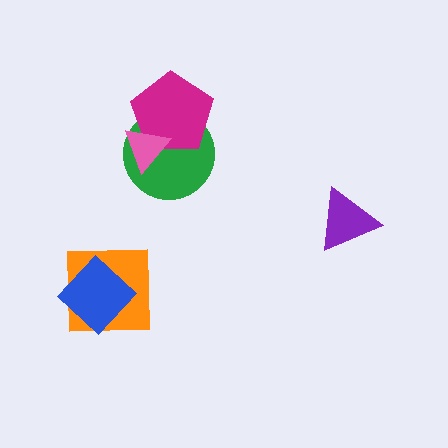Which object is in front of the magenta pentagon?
The pink triangle is in front of the magenta pentagon.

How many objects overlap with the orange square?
1 object overlaps with the orange square.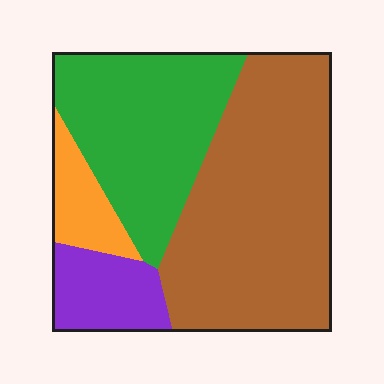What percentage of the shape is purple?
Purple takes up about one tenth (1/10) of the shape.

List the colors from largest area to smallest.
From largest to smallest: brown, green, purple, orange.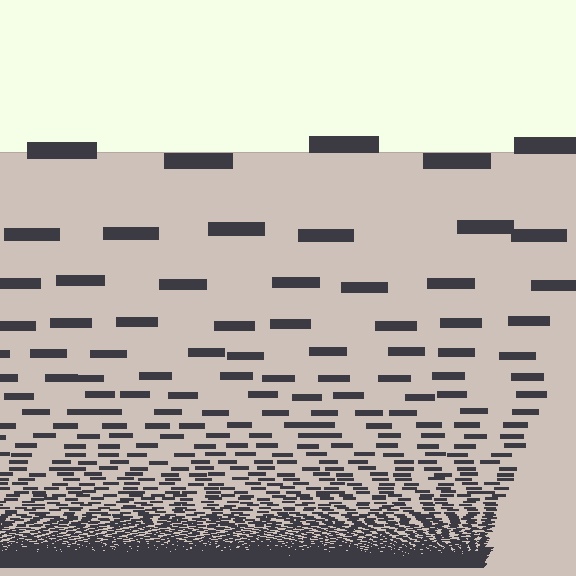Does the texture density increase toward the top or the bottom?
Density increases toward the bottom.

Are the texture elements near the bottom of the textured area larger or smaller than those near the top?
Smaller. The gradient is inverted — elements near the bottom are smaller and denser.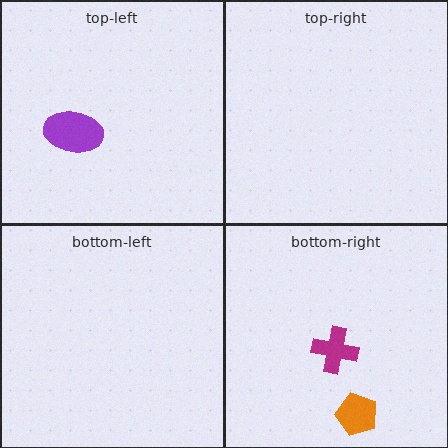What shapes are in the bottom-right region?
The orange pentagon, the magenta cross.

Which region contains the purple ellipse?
The top-left region.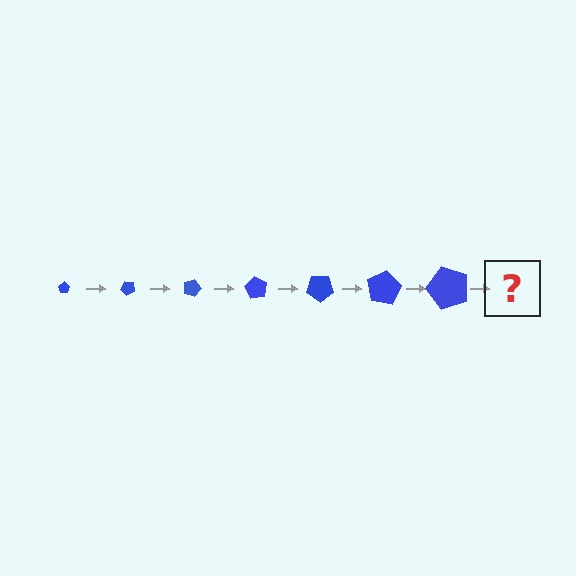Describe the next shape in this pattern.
It should be a pentagon, larger than the previous one and rotated 315 degrees from the start.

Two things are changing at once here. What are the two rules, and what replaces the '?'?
The two rules are that the pentagon grows larger each step and it rotates 45 degrees each step. The '?' should be a pentagon, larger than the previous one and rotated 315 degrees from the start.